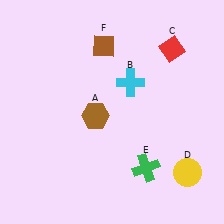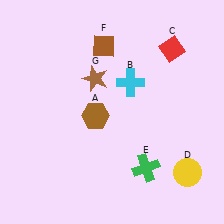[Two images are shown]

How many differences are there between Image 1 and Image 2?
There is 1 difference between the two images.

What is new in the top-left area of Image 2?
A brown star (G) was added in the top-left area of Image 2.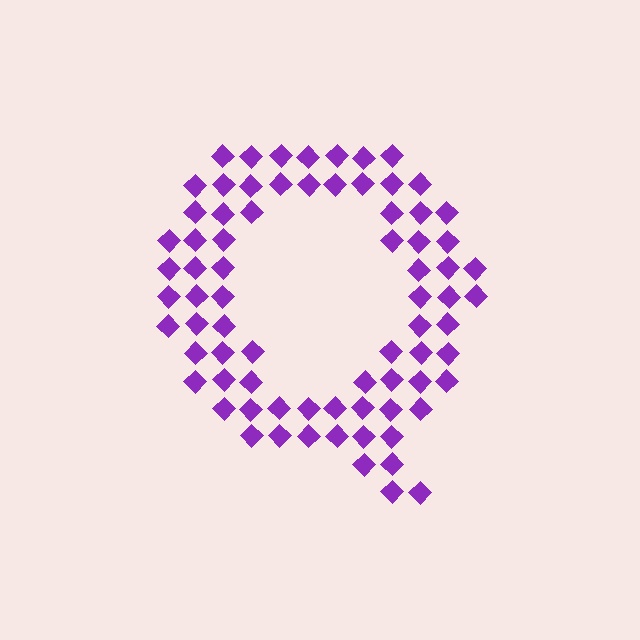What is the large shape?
The large shape is the letter Q.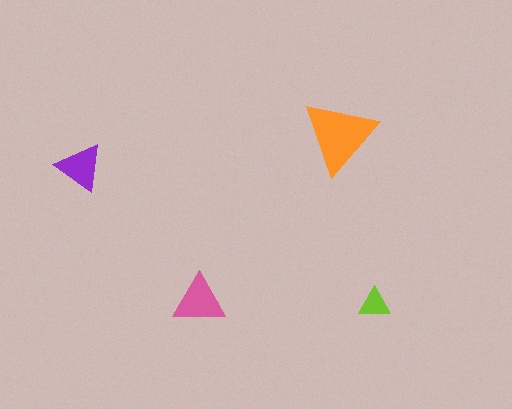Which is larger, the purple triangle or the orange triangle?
The orange one.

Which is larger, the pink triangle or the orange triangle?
The orange one.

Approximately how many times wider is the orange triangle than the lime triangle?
About 2.5 times wider.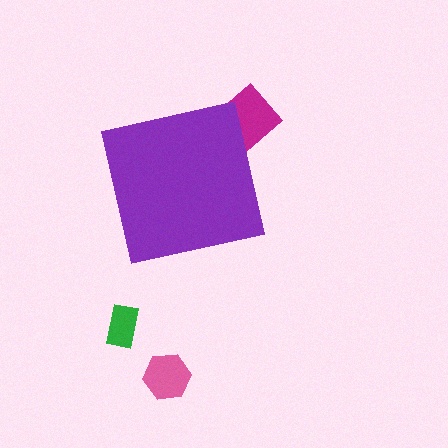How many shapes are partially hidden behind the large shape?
1 shape is partially hidden.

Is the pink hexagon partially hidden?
No, the pink hexagon is fully visible.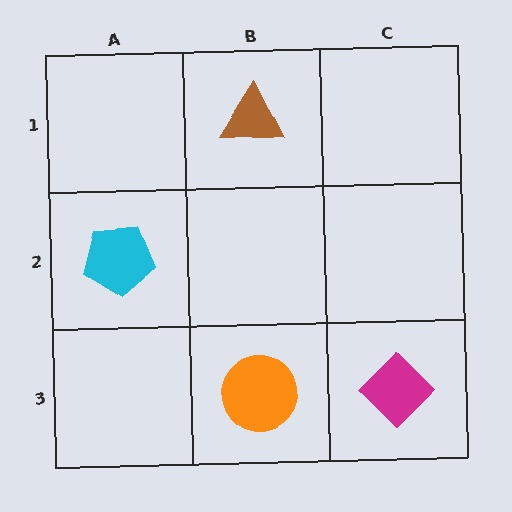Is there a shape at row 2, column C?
No, that cell is empty.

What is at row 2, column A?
A cyan pentagon.